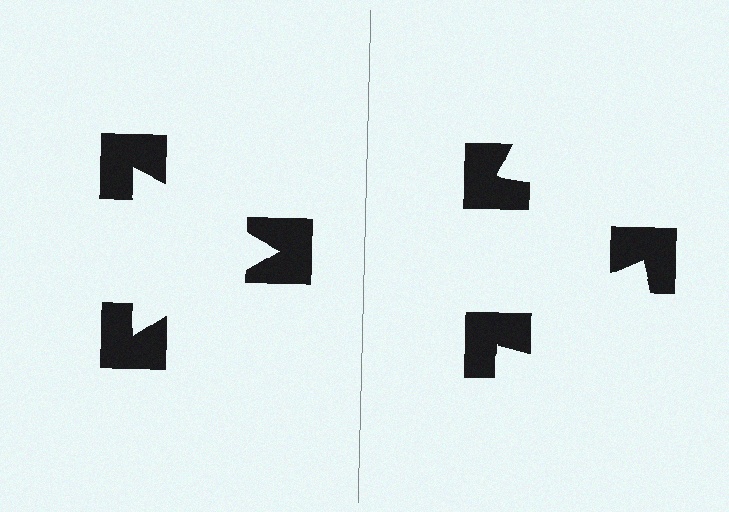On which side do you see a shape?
An illusory triangle appears on the left side. On the right side the wedge cuts are rotated, so no coherent shape forms.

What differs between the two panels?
The notched squares are positioned identically on both sides; only the wedge orientations differ. On the left they align to a triangle; on the right they are misaligned.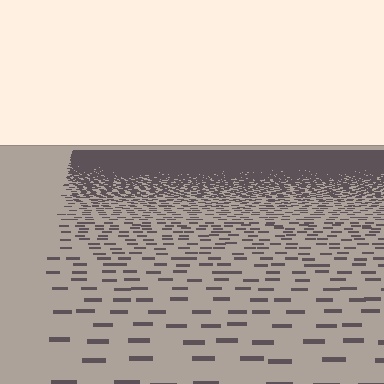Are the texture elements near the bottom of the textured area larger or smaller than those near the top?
Larger. Near the bottom, elements are closer to the viewer and appear at a bigger on-screen size.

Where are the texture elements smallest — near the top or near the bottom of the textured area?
Near the top.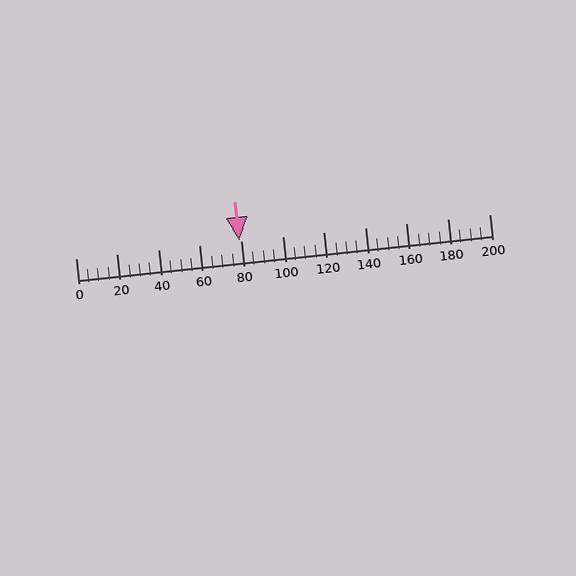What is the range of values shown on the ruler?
The ruler shows values from 0 to 200.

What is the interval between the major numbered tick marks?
The major tick marks are spaced 20 units apart.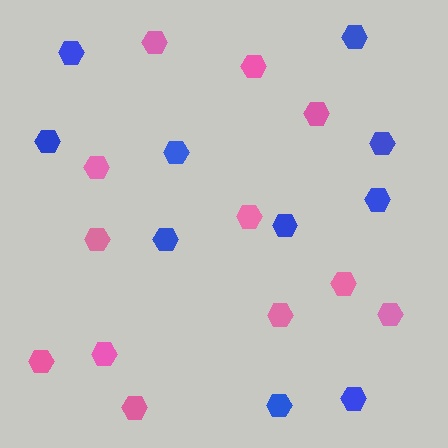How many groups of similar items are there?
There are 2 groups: one group of blue hexagons (10) and one group of pink hexagons (12).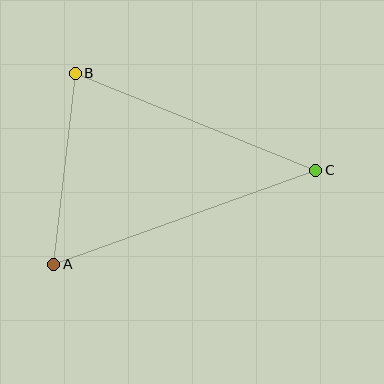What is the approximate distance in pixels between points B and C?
The distance between B and C is approximately 259 pixels.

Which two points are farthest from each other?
Points A and C are farthest from each other.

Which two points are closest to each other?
Points A and B are closest to each other.